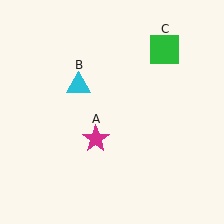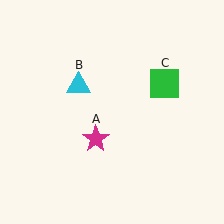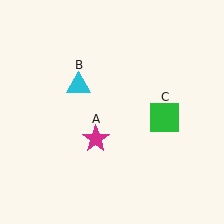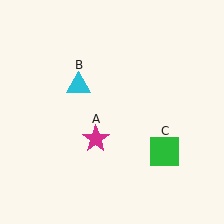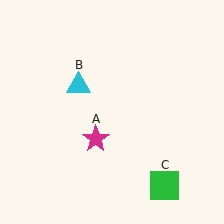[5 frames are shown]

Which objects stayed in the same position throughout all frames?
Magenta star (object A) and cyan triangle (object B) remained stationary.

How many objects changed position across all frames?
1 object changed position: green square (object C).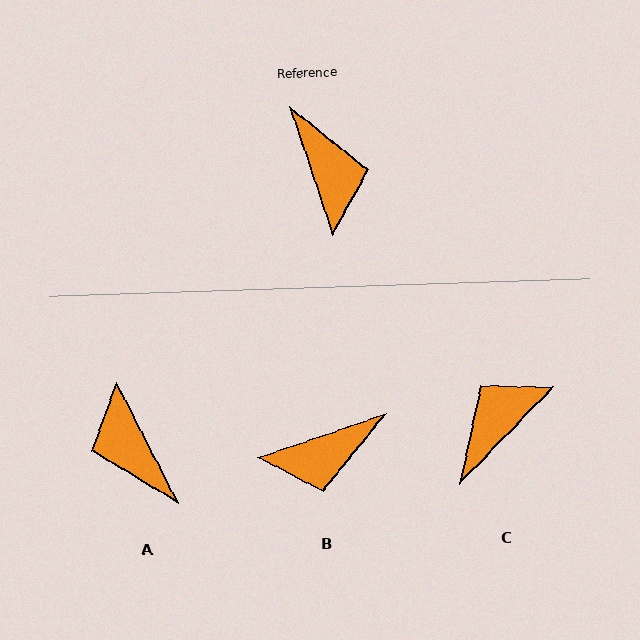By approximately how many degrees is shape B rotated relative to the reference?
Approximately 90 degrees clockwise.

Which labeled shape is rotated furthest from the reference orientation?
A, about 171 degrees away.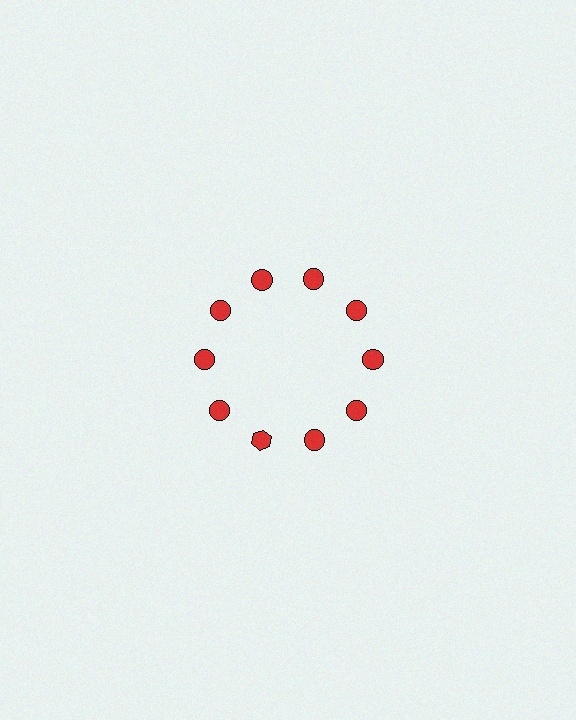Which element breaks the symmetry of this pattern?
The red hexagon at roughly the 7 o'clock position breaks the symmetry. All other shapes are red circles.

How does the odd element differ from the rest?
It has a different shape: hexagon instead of circle.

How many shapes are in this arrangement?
There are 10 shapes arranged in a ring pattern.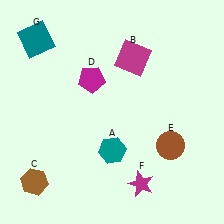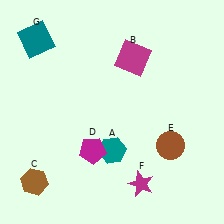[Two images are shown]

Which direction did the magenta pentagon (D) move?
The magenta pentagon (D) moved down.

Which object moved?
The magenta pentagon (D) moved down.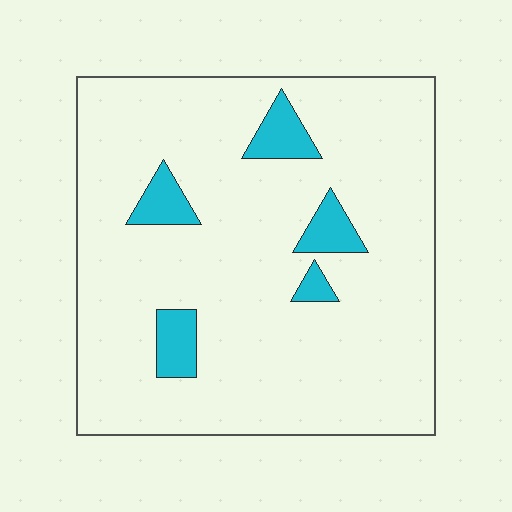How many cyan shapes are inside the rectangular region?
5.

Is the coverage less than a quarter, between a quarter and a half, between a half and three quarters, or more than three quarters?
Less than a quarter.